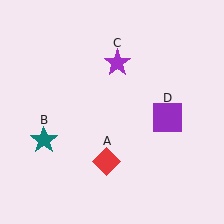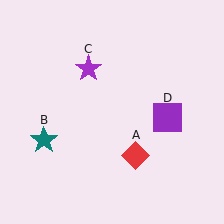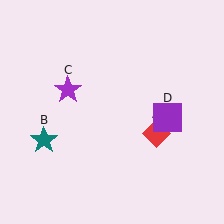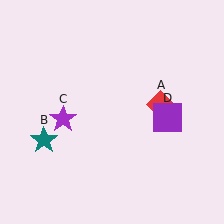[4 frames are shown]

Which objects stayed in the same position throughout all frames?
Teal star (object B) and purple square (object D) remained stationary.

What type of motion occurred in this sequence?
The red diamond (object A), purple star (object C) rotated counterclockwise around the center of the scene.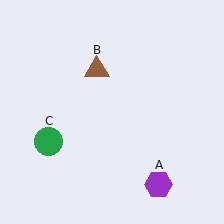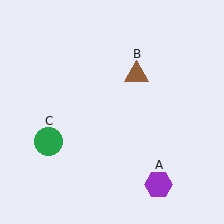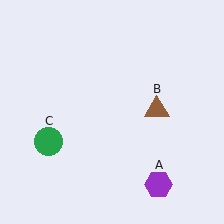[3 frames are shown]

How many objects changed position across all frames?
1 object changed position: brown triangle (object B).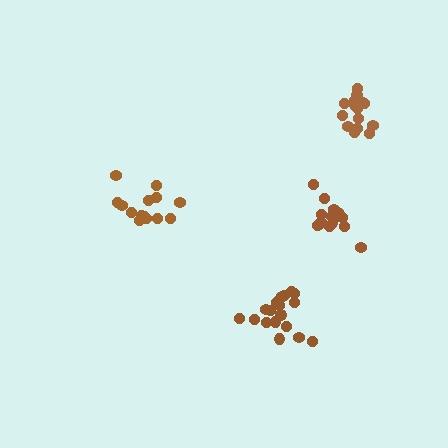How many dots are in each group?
Group 1: 18 dots, Group 2: 14 dots, Group 3: 19 dots, Group 4: 14 dots (65 total).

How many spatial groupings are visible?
There are 4 spatial groupings.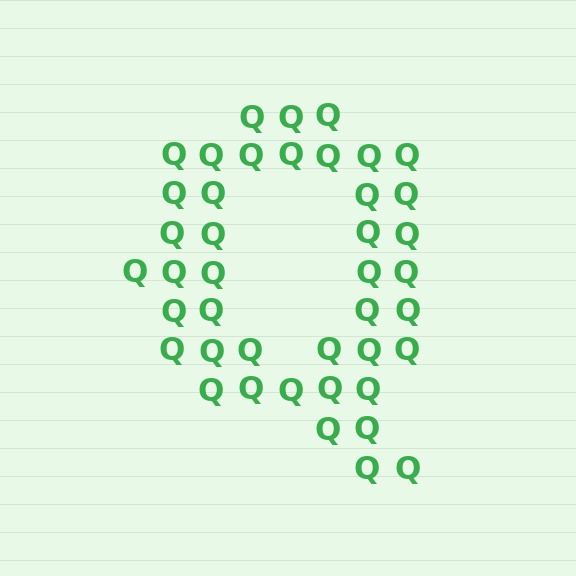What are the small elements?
The small elements are letter Q's.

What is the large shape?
The large shape is the letter Q.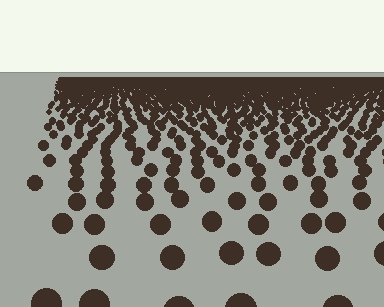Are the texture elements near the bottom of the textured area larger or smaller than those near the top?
Larger. Near the bottom, elements are closer to the viewer and appear at a bigger on-screen size.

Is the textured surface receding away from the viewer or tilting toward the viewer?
The surface is receding away from the viewer. Texture elements get smaller and denser toward the top.